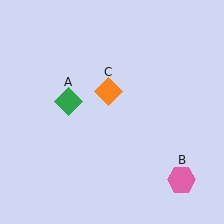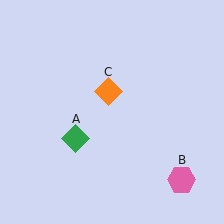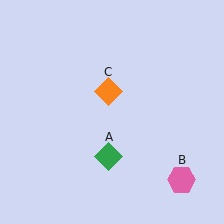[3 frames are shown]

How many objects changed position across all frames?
1 object changed position: green diamond (object A).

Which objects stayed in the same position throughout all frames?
Pink hexagon (object B) and orange diamond (object C) remained stationary.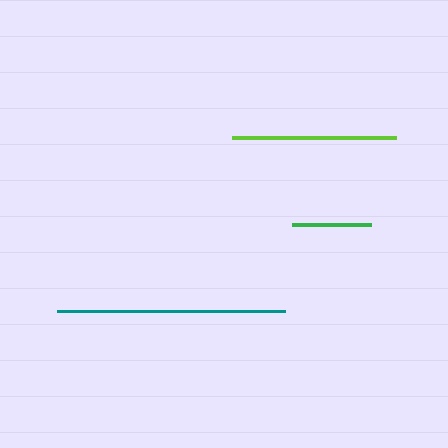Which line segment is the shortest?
The green line is the shortest at approximately 78 pixels.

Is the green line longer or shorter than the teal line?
The teal line is longer than the green line.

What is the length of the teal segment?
The teal segment is approximately 228 pixels long.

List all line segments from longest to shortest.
From longest to shortest: teal, lime, green.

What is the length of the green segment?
The green segment is approximately 78 pixels long.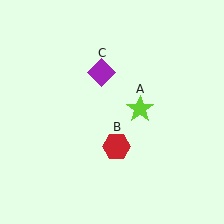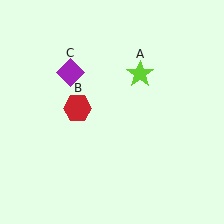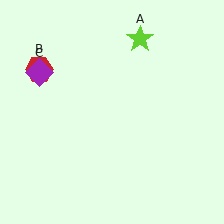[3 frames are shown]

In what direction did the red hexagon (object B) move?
The red hexagon (object B) moved up and to the left.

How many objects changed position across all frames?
3 objects changed position: lime star (object A), red hexagon (object B), purple diamond (object C).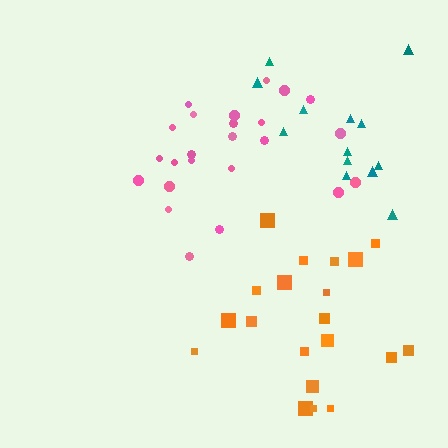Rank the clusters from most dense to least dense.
orange, pink, teal.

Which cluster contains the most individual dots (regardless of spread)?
Pink (24).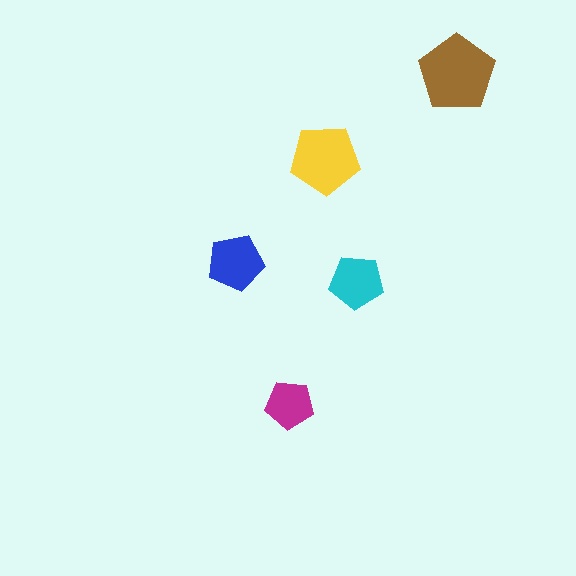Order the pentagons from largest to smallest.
the brown one, the yellow one, the blue one, the cyan one, the magenta one.